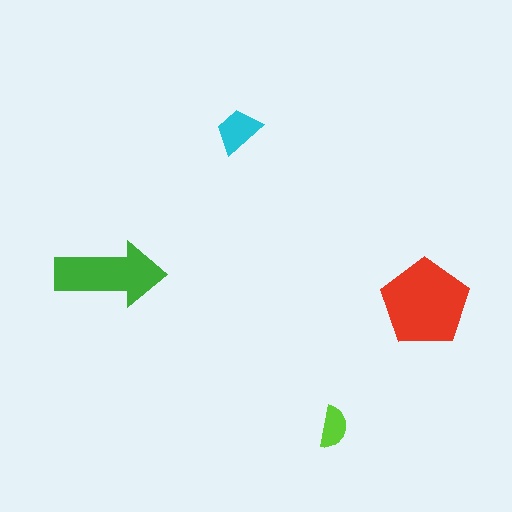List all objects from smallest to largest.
The lime semicircle, the cyan trapezoid, the green arrow, the red pentagon.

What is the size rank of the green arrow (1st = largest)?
2nd.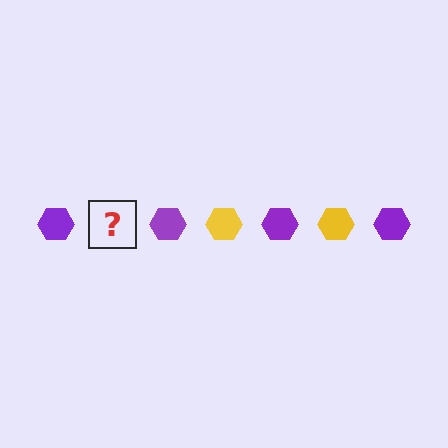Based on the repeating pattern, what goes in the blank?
The blank should be a yellow hexagon.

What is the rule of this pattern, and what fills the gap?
The rule is that the pattern cycles through purple, yellow hexagons. The gap should be filled with a yellow hexagon.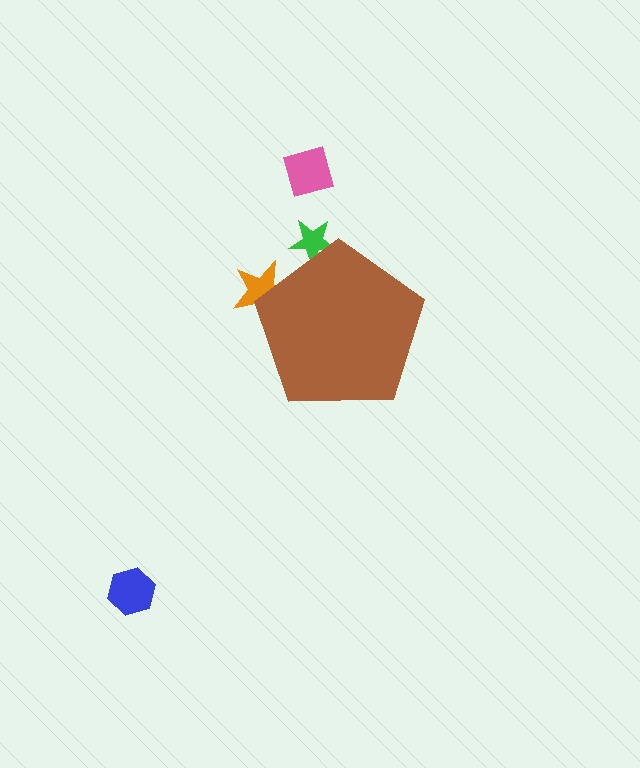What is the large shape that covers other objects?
A brown pentagon.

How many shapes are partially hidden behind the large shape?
2 shapes are partially hidden.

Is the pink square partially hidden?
No, the pink square is fully visible.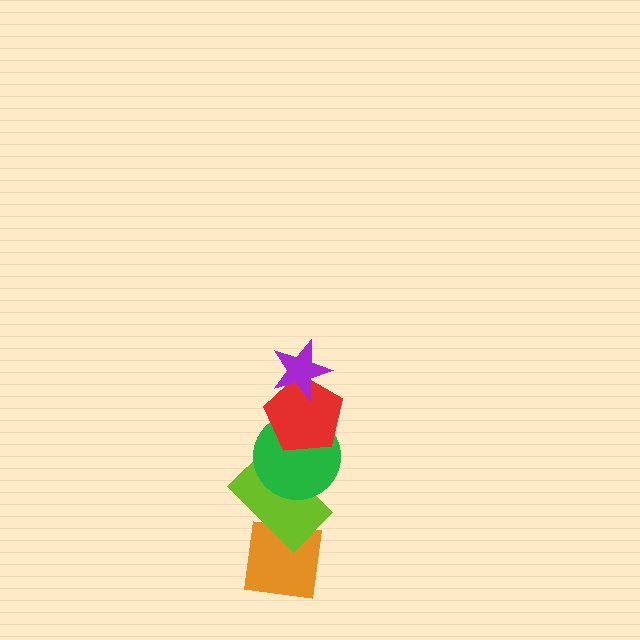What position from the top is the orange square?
The orange square is 5th from the top.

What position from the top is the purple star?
The purple star is 1st from the top.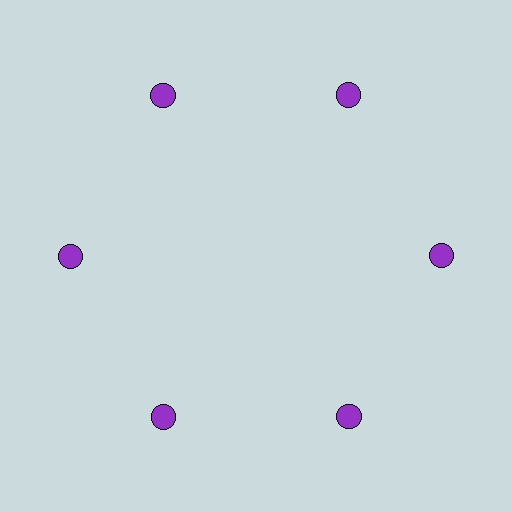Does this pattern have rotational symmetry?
Yes, this pattern has 6-fold rotational symmetry. It looks the same after rotating 60 degrees around the center.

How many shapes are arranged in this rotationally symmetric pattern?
There are 6 shapes, arranged in 6 groups of 1.